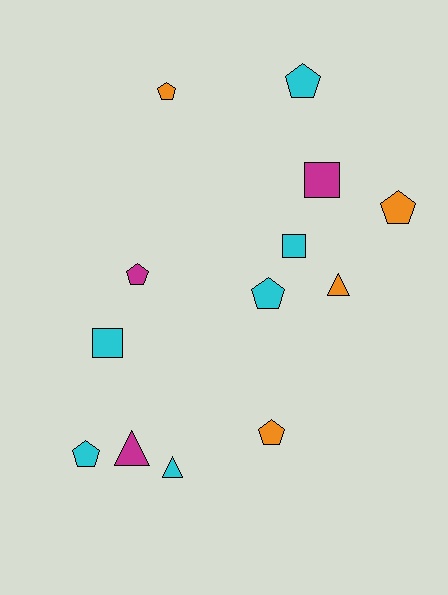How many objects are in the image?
There are 13 objects.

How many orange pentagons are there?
There are 3 orange pentagons.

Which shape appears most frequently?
Pentagon, with 7 objects.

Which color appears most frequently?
Cyan, with 6 objects.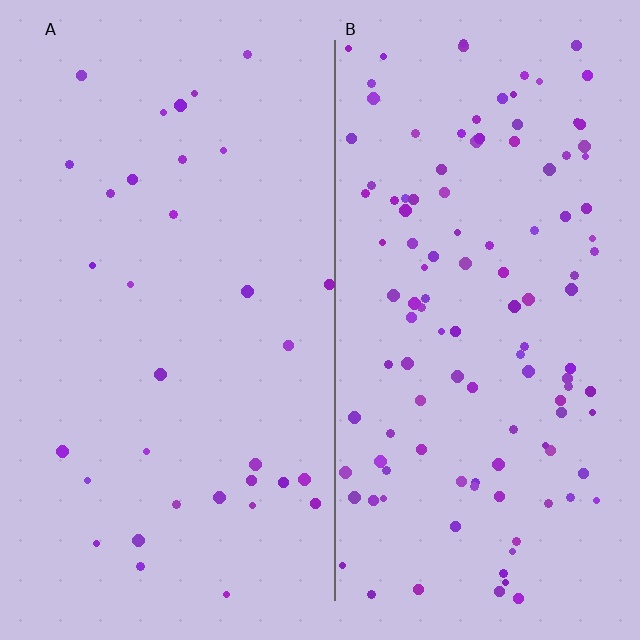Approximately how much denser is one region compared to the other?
Approximately 3.7× — region B over region A.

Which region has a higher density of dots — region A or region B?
B (the right).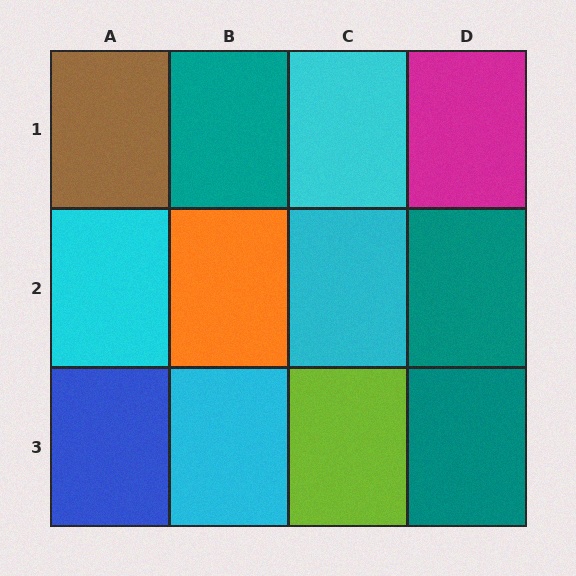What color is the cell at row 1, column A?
Brown.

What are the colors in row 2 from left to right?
Cyan, orange, cyan, teal.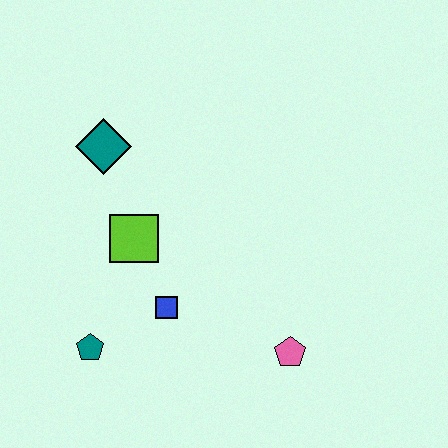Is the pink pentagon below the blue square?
Yes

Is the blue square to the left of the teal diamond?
No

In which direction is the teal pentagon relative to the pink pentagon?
The teal pentagon is to the left of the pink pentagon.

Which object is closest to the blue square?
The lime square is closest to the blue square.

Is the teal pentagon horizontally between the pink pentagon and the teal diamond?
No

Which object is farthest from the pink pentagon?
The teal diamond is farthest from the pink pentagon.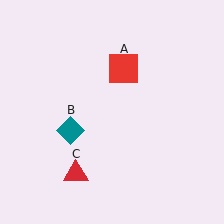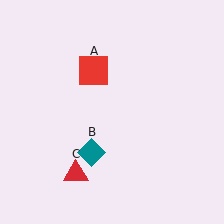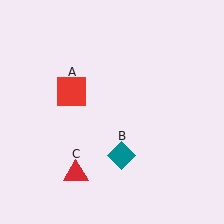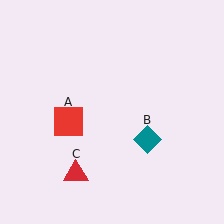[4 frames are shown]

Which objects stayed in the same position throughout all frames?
Red triangle (object C) remained stationary.